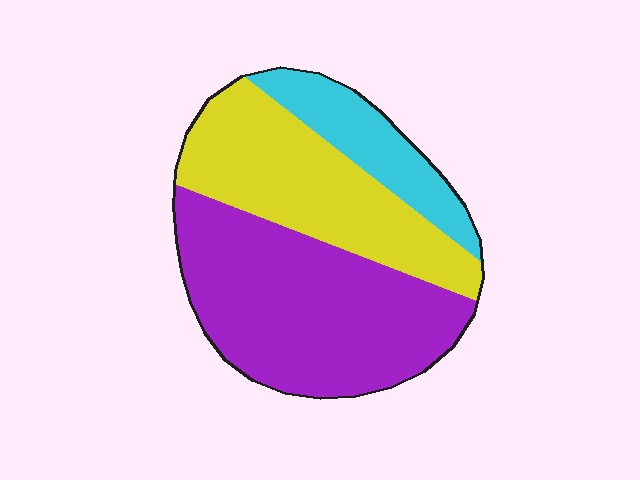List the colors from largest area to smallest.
From largest to smallest: purple, yellow, cyan.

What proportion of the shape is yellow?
Yellow covers around 35% of the shape.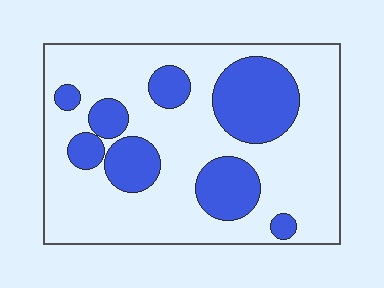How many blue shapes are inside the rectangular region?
8.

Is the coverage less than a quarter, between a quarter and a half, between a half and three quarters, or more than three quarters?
Between a quarter and a half.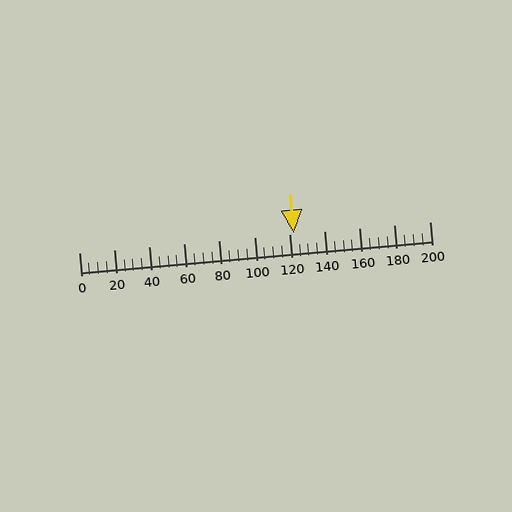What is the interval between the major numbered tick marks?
The major tick marks are spaced 20 units apart.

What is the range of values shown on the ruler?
The ruler shows values from 0 to 200.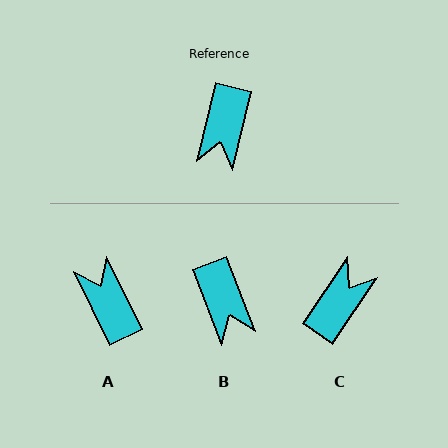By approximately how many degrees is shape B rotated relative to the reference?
Approximately 35 degrees counter-clockwise.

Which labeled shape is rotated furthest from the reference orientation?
C, about 160 degrees away.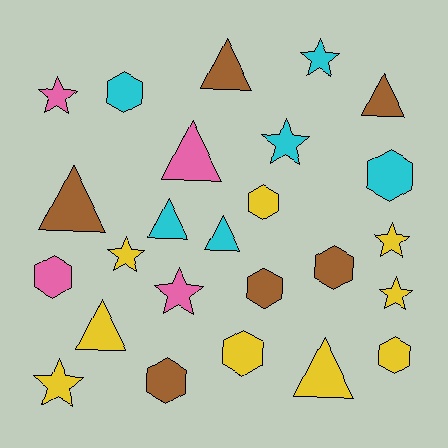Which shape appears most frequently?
Hexagon, with 9 objects.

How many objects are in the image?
There are 25 objects.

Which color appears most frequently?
Yellow, with 9 objects.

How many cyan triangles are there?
There are 2 cyan triangles.